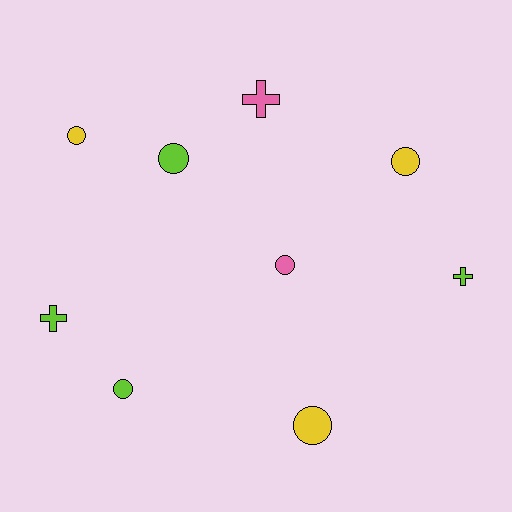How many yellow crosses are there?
There are no yellow crosses.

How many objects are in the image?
There are 9 objects.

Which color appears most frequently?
Lime, with 4 objects.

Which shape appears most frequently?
Circle, with 6 objects.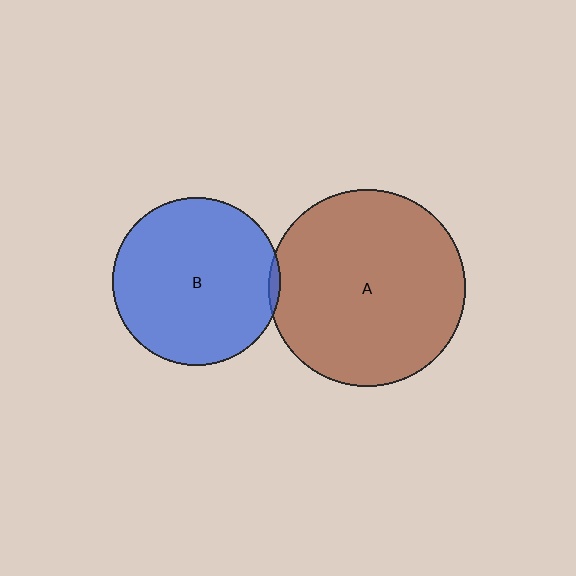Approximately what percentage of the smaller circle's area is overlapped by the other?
Approximately 5%.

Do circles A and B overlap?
Yes.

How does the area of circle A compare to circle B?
Approximately 1.4 times.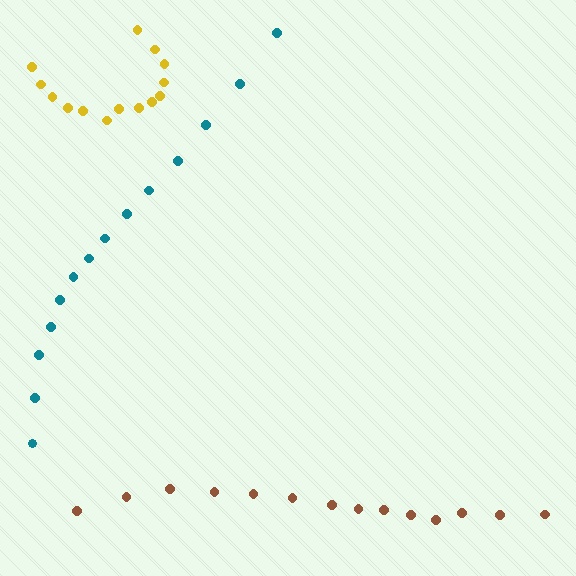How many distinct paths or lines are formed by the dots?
There are 3 distinct paths.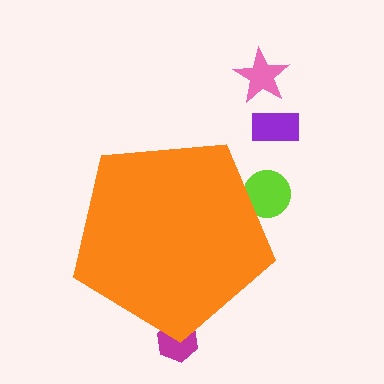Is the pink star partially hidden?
No, the pink star is fully visible.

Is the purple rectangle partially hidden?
No, the purple rectangle is fully visible.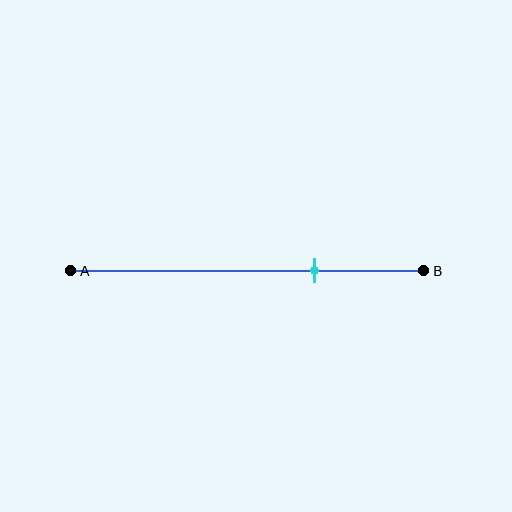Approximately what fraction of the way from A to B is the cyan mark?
The cyan mark is approximately 70% of the way from A to B.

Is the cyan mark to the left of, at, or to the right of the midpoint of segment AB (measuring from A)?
The cyan mark is to the right of the midpoint of segment AB.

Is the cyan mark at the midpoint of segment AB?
No, the mark is at about 70% from A, not at the 50% midpoint.